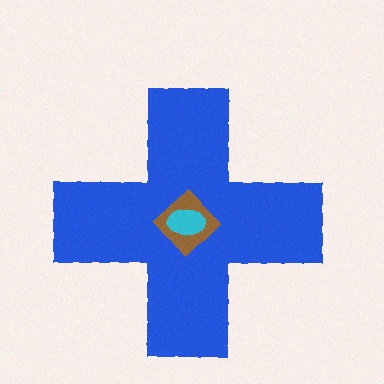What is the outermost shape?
The blue cross.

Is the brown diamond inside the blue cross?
Yes.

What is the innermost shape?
The cyan ellipse.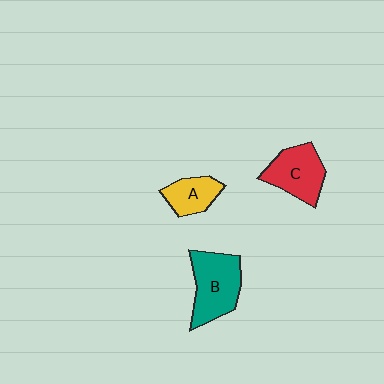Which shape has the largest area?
Shape B (teal).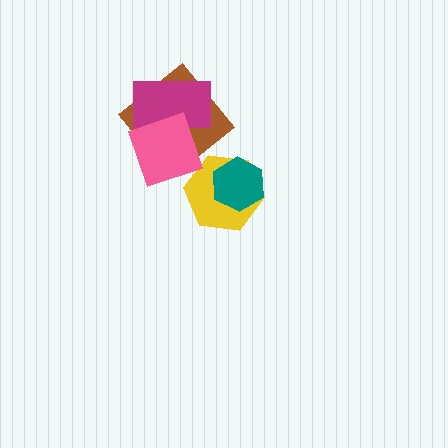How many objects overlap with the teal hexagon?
1 object overlaps with the teal hexagon.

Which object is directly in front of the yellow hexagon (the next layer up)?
The pink diamond is directly in front of the yellow hexagon.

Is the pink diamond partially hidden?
No, no other shape covers it.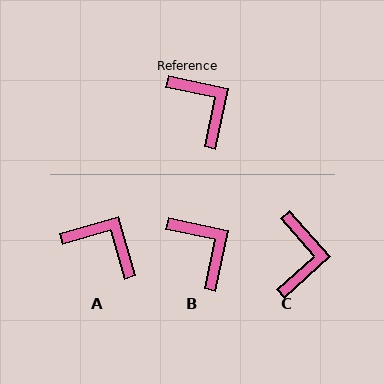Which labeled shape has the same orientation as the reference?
B.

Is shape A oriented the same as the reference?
No, it is off by about 27 degrees.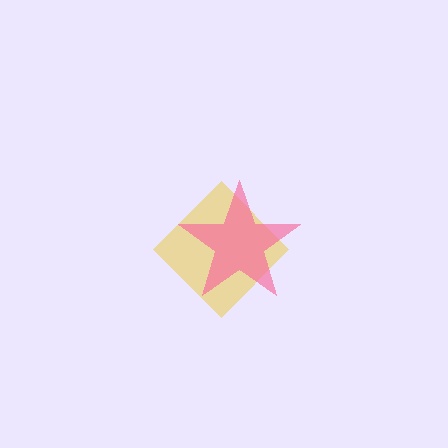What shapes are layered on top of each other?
The layered shapes are: a yellow diamond, a pink star.